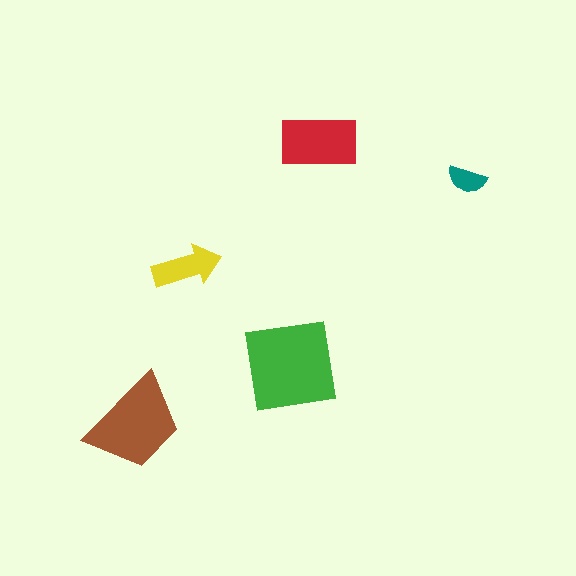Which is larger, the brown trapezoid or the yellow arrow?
The brown trapezoid.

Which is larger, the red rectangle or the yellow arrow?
The red rectangle.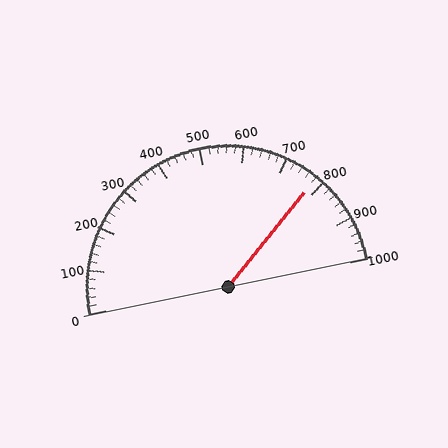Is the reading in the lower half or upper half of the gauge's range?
The reading is in the upper half of the range (0 to 1000).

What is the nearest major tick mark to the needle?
The nearest major tick mark is 800.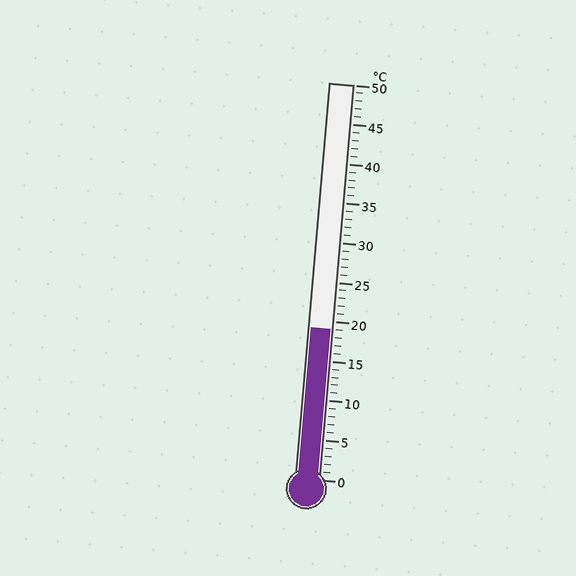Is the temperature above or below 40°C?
The temperature is below 40°C.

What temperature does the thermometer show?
The thermometer shows approximately 19°C.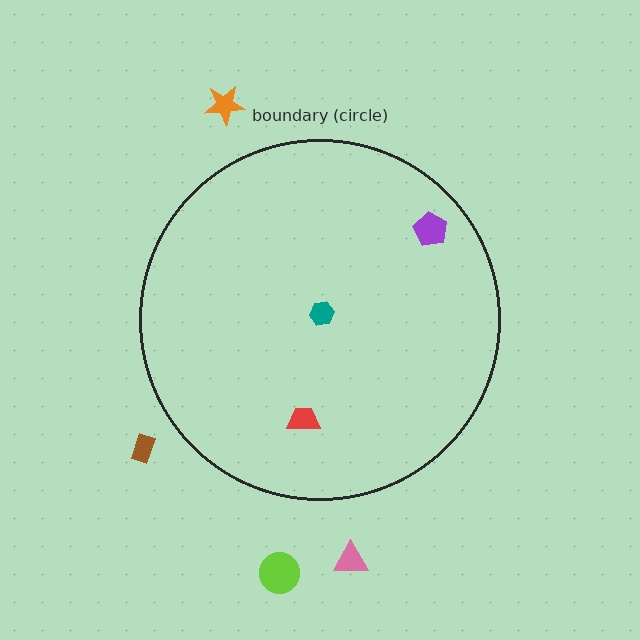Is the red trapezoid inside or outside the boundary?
Inside.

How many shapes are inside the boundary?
3 inside, 4 outside.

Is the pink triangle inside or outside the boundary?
Outside.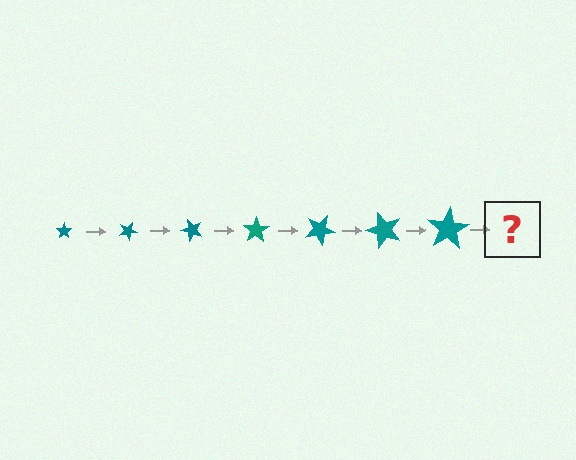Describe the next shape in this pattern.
It should be a star, larger than the previous one and rotated 175 degrees from the start.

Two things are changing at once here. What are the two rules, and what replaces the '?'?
The two rules are that the star grows larger each step and it rotates 25 degrees each step. The '?' should be a star, larger than the previous one and rotated 175 degrees from the start.